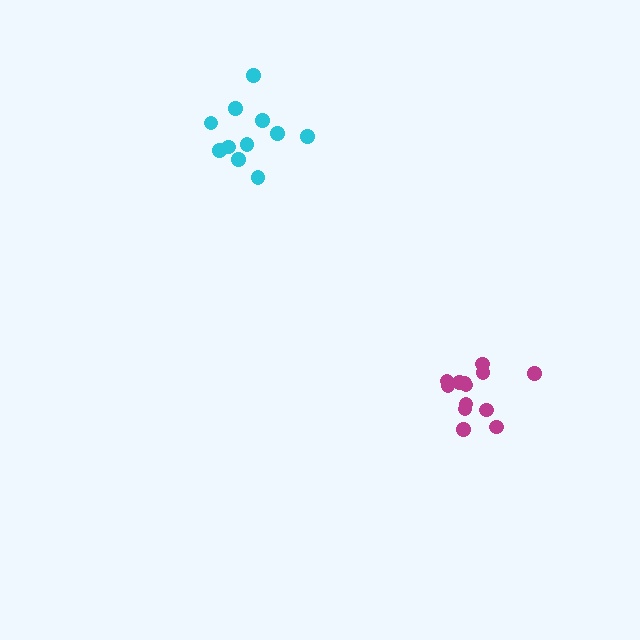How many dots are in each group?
Group 1: 13 dots, Group 2: 11 dots (24 total).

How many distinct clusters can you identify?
There are 2 distinct clusters.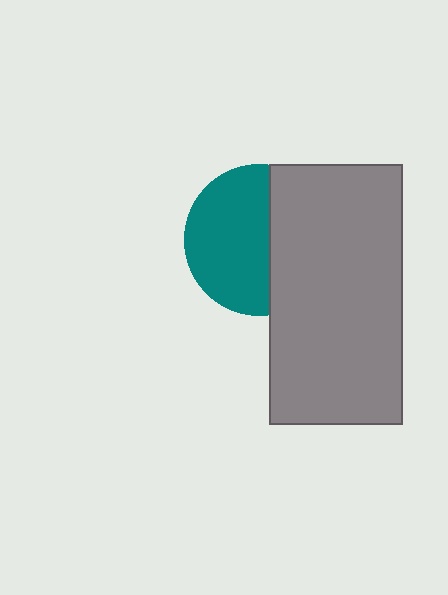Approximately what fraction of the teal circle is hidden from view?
Roughly 42% of the teal circle is hidden behind the gray rectangle.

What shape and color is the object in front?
The object in front is a gray rectangle.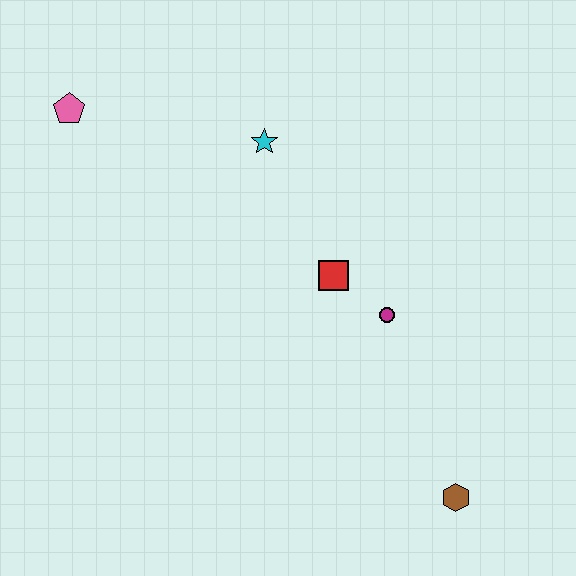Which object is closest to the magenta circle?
The red square is closest to the magenta circle.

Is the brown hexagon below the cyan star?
Yes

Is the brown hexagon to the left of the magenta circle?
No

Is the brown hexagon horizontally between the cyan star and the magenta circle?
No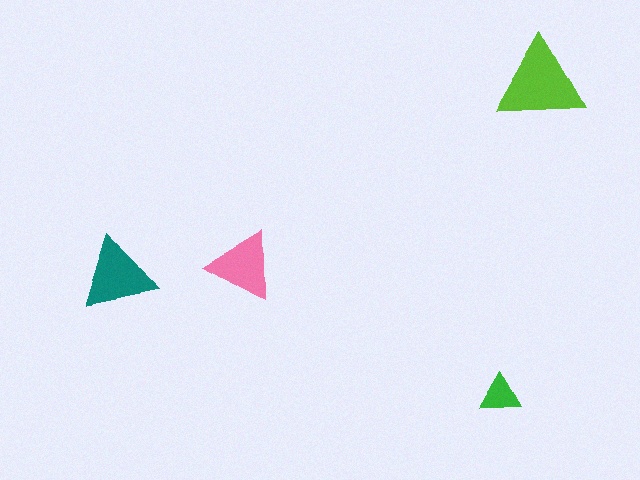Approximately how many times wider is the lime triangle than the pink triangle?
About 1.5 times wider.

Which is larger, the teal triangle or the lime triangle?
The lime one.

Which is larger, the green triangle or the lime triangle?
The lime one.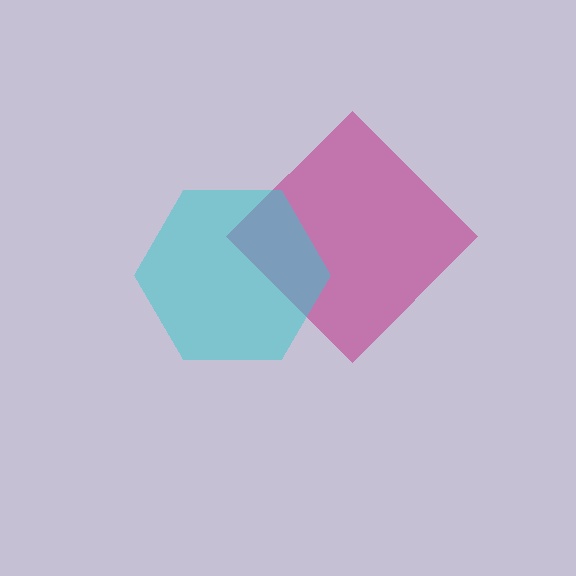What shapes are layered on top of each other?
The layered shapes are: a magenta diamond, a cyan hexagon.